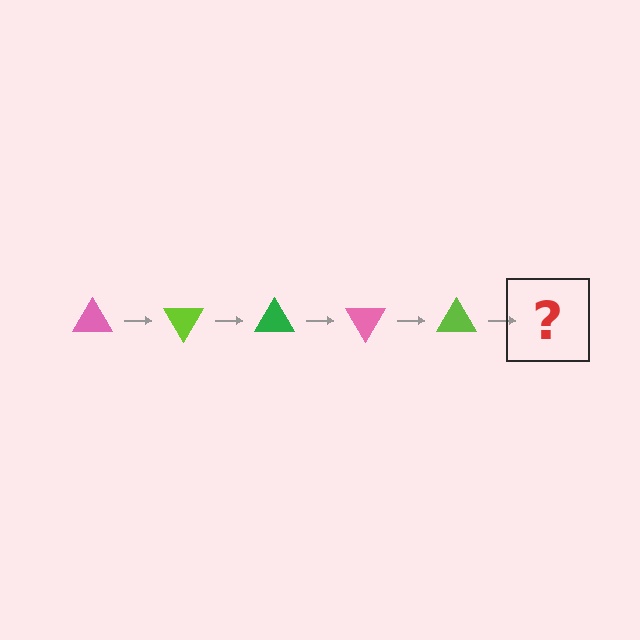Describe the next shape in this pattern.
It should be a green triangle, rotated 300 degrees from the start.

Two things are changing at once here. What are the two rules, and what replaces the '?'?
The two rules are that it rotates 60 degrees each step and the color cycles through pink, lime, and green. The '?' should be a green triangle, rotated 300 degrees from the start.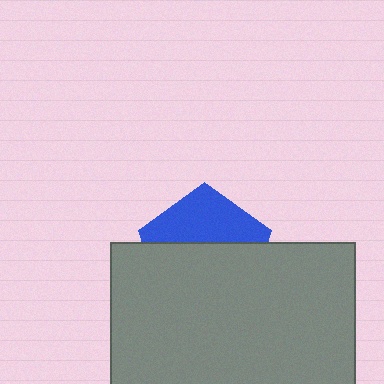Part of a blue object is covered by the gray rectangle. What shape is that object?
It is a pentagon.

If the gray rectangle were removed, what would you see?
You would see the complete blue pentagon.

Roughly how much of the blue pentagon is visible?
A small part of it is visible (roughly 39%).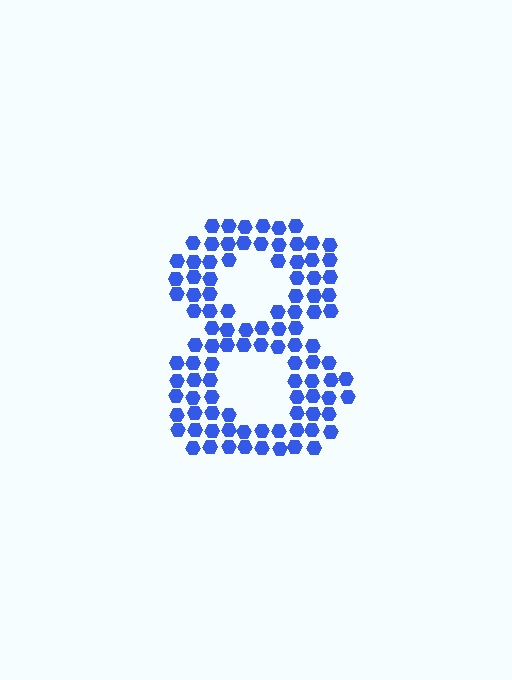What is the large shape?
The large shape is the digit 8.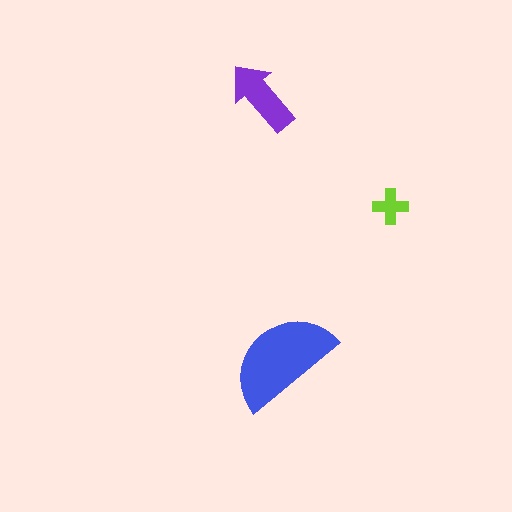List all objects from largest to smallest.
The blue semicircle, the purple arrow, the lime cross.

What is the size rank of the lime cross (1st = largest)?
3rd.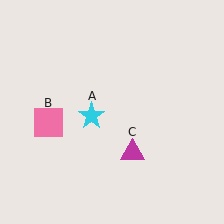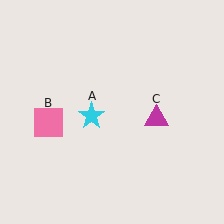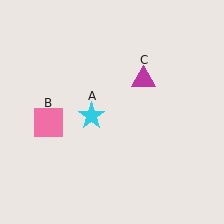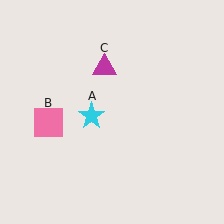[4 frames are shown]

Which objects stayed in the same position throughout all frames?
Cyan star (object A) and pink square (object B) remained stationary.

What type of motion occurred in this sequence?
The magenta triangle (object C) rotated counterclockwise around the center of the scene.